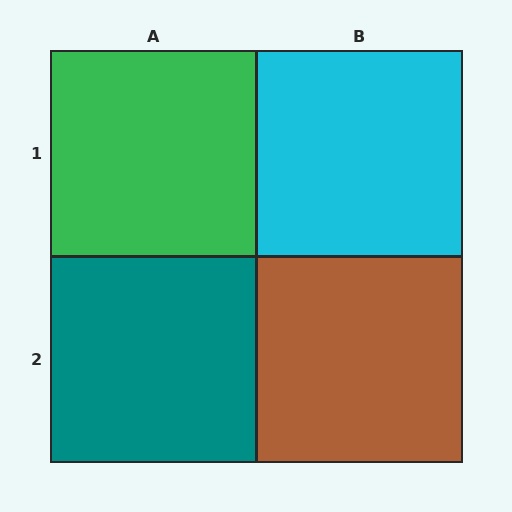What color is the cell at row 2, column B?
Brown.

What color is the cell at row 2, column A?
Teal.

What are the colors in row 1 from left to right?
Green, cyan.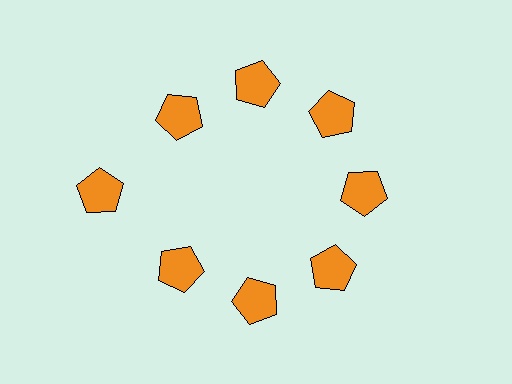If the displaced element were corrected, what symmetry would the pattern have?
It would have 8-fold rotational symmetry — the pattern would map onto itself every 45 degrees.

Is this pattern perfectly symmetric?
No. The 8 orange pentagons are arranged in a ring, but one element near the 9 o'clock position is pushed outward from the center, breaking the 8-fold rotational symmetry.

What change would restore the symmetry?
The symmetry would be restored by moving it inward, back onto the ring so that all 8 pentagons sit at equal angles and equal distance from the center.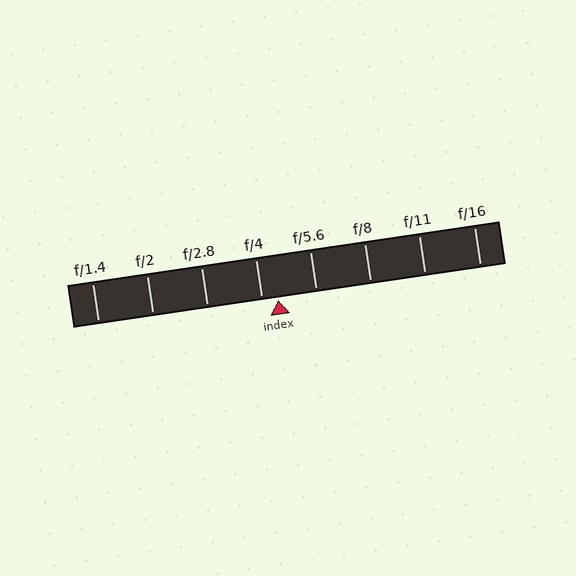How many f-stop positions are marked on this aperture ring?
There are 8 f-stop positions marked.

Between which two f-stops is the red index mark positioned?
The index mark is between f/4 and f/5.6.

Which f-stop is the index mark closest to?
The index mark is closest to f/4.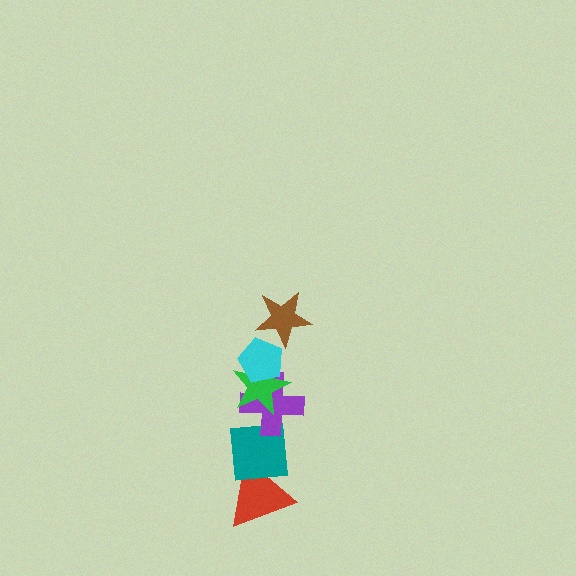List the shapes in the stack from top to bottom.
From top to bottom: the brown star, the cyan pentagon, the green star, the purple cross, the teal square, the red triangle.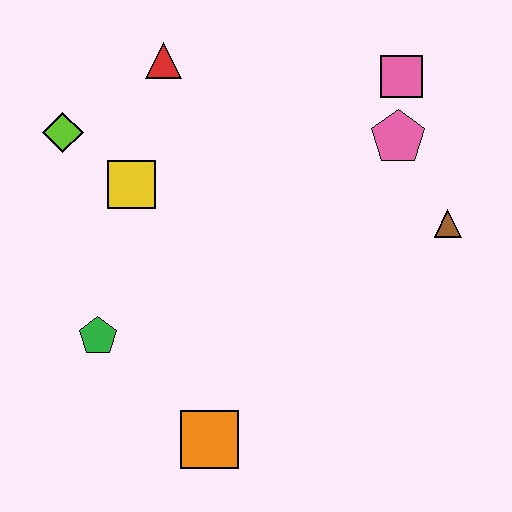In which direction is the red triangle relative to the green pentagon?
The red triangle is above the green pentagon.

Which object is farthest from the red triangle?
The orange square is farthest from the red triangle.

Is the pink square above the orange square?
Yes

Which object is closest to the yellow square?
The lime diamond is closest to the yellow square.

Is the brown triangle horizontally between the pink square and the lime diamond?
No